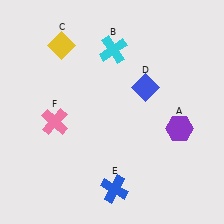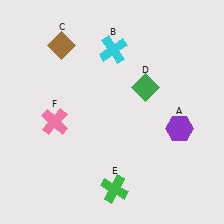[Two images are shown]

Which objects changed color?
C changed from yellow to brown. D changed from blue to green. E changed from blue to green.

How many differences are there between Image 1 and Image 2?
There are 3 differences between the two images.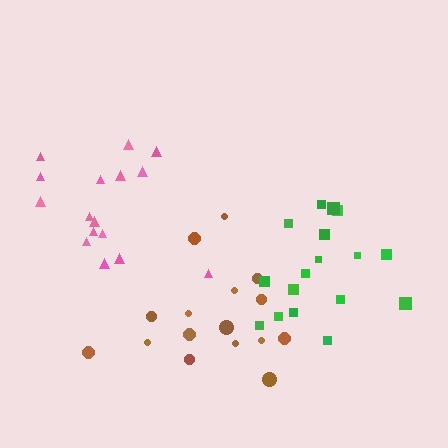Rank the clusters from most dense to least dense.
green, brown, pink.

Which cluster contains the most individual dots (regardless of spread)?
Green (18).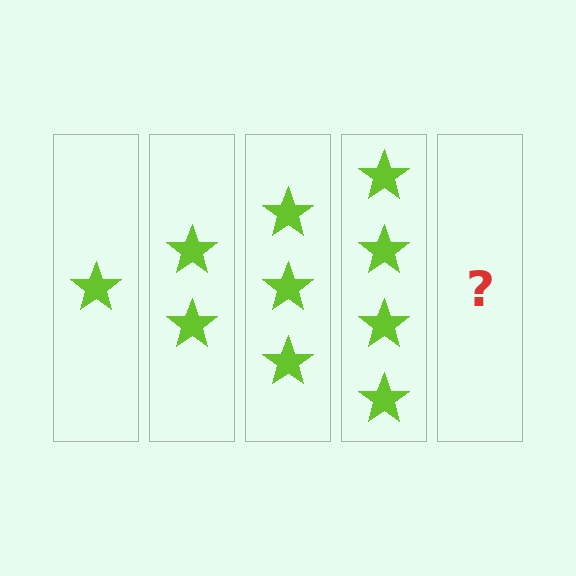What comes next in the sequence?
The next element should be 5 stars.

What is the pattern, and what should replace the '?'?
The pattern is that each step adds one more star. The '?' should be 5 stars.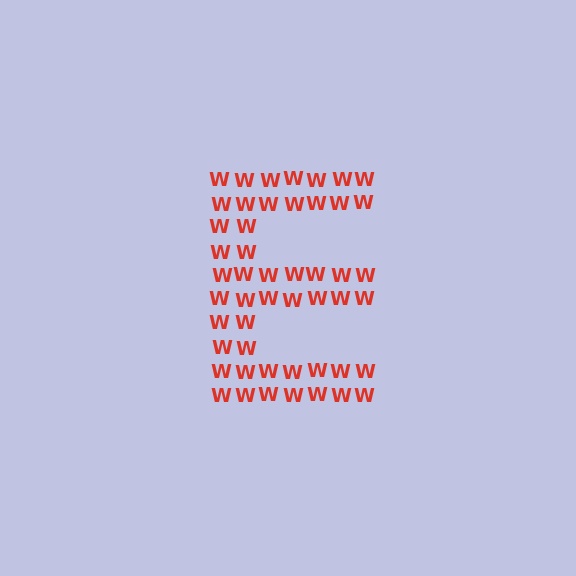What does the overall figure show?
The overall figure shows the letter E.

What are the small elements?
The small elements are letter W's.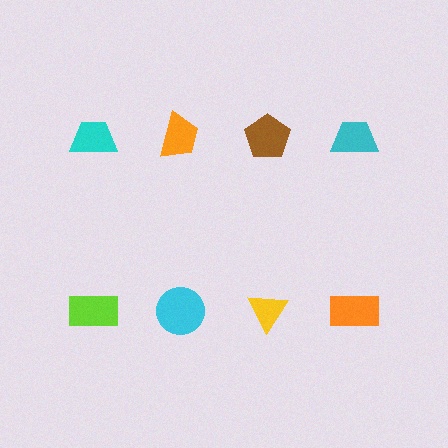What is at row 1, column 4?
A cyan trapezoid.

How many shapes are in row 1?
4 shapes.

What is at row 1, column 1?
A cyan trapezoid.